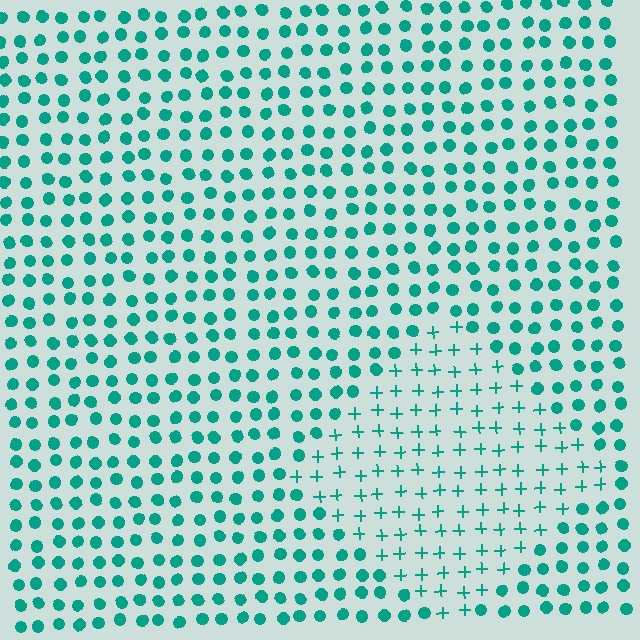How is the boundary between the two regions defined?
The boundary is defined by a change in element shape: plus signs inside vs. circles outside. All elements share the same color and spacing.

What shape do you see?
I see a diamond.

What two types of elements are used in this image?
The image uses plus signs inside the diamond region and circles outside it.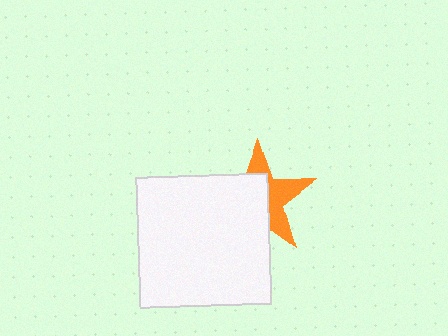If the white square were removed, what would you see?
You would see the complete orange star.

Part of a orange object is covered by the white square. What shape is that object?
It is a star.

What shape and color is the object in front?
The object in front is a white square.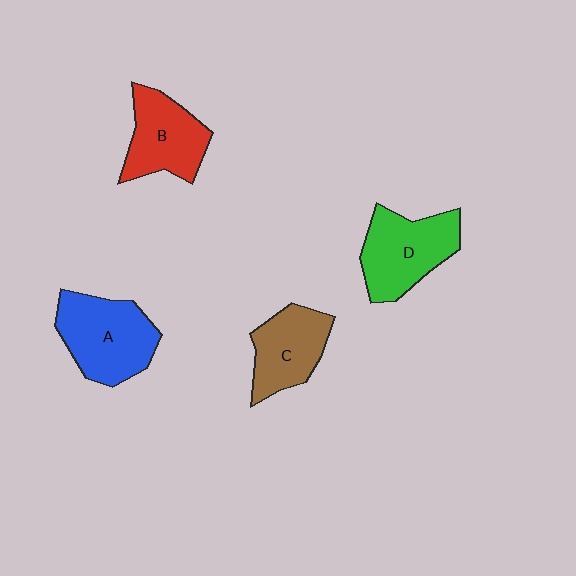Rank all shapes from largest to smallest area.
From largest to smallest: A (blue), D (green), B (red), C (brown).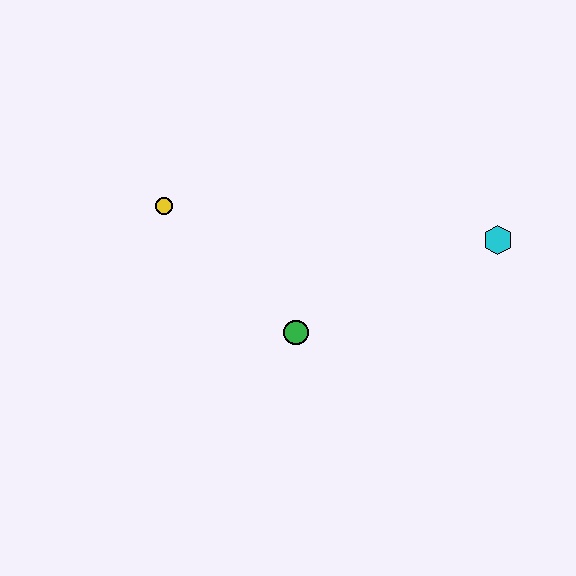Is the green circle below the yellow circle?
Yes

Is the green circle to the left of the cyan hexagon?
Yes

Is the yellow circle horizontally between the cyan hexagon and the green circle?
No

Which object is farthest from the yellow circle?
The cyan hexagon is farthest from the yellow circle.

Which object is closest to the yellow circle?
The green circle is closest to the yellow circle.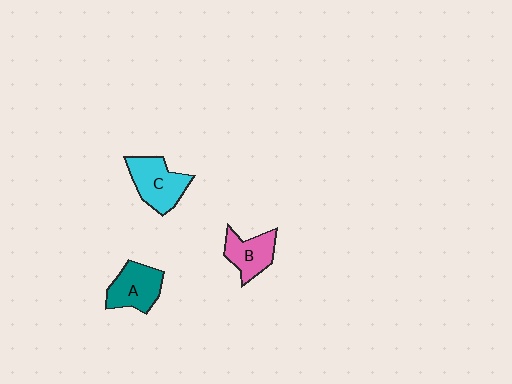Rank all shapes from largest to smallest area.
From largest to smallest: C (cyan), A (teal), B (pink).